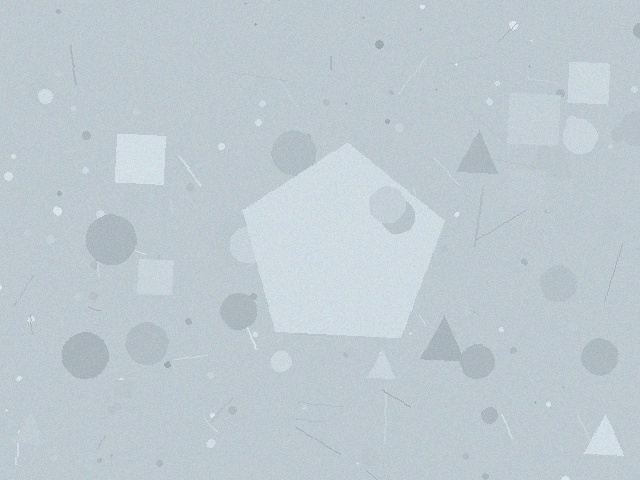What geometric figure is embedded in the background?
A pentagon is embedded in the background.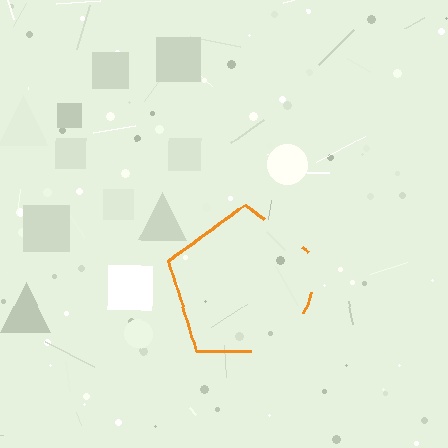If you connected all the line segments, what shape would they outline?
They would outline a pentagon.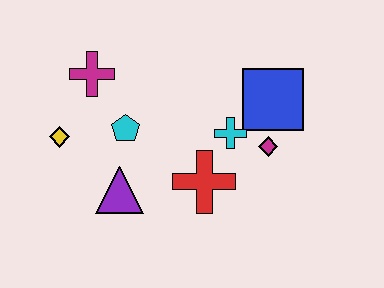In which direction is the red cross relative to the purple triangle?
The red cross is to the right of the purple triangle.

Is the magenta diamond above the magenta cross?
No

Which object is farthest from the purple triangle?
The blue square is farthest from the purple triangle.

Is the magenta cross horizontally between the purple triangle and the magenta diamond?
No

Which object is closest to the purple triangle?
The cyan pentagon is closest to the purple triangle.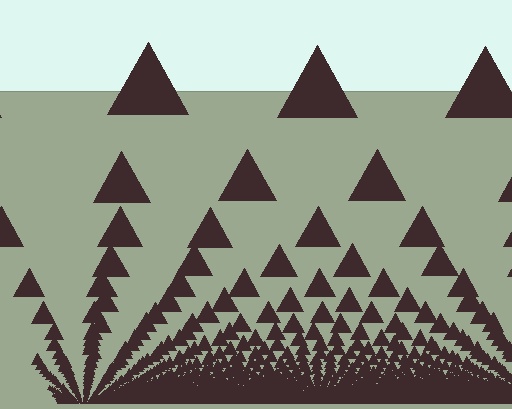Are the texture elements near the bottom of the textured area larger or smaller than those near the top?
Smaller. The gradient is inverted — elements near the bottom are smaller and denser.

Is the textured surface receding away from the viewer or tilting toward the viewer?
The surface appears to tilt toward the viewer. Texture elements get larger and sparser toward the top.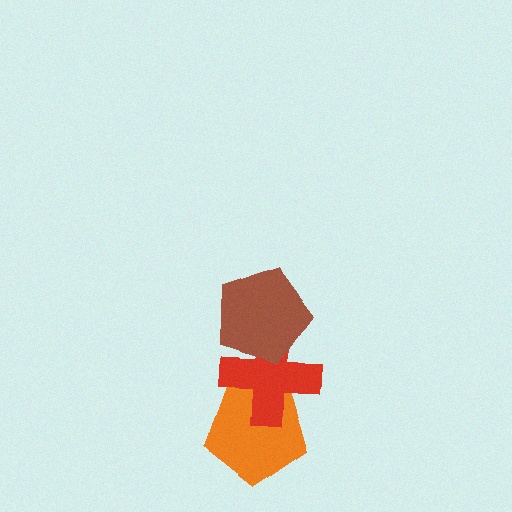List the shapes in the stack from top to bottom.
From top to bottom: the brown pentagon, the red cross, the orange pentagon.